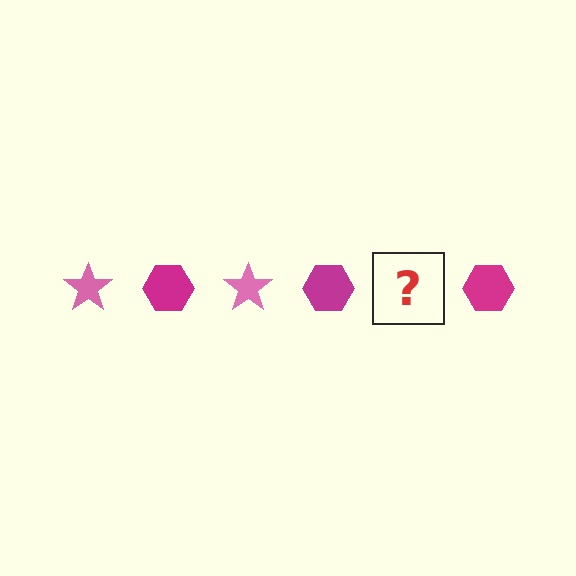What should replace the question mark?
The question mark should be replaced with a pink star.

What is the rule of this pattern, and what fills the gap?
The rule is that the pattern alternates between pink star and magenta hexagon. The gap should be filled with a pink star.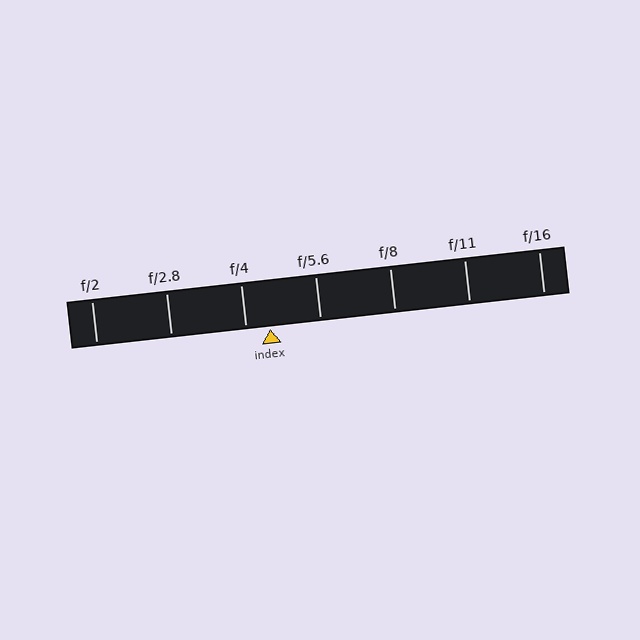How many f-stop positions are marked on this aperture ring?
There are 7 f-stop positions marked.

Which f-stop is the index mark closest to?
The index mark is closest to f/4.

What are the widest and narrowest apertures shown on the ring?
The widest aperture shown is f/2 and the narrowest is f/16.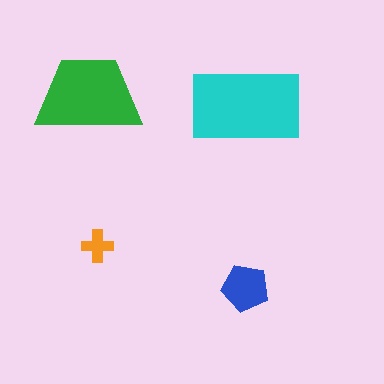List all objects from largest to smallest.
The cyan rectangle, the green trapezoid, the blue pentagon, the orange cross.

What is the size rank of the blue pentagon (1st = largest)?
3rd.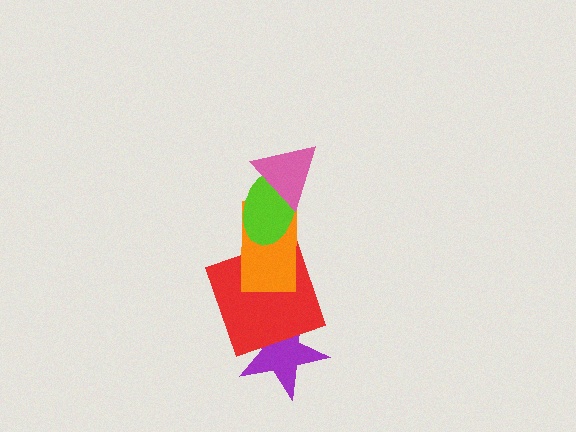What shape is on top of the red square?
The orange rectangle is on top of the red square.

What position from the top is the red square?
The red square is 4th from the top.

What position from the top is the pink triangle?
The pink triangle is 1st from the top.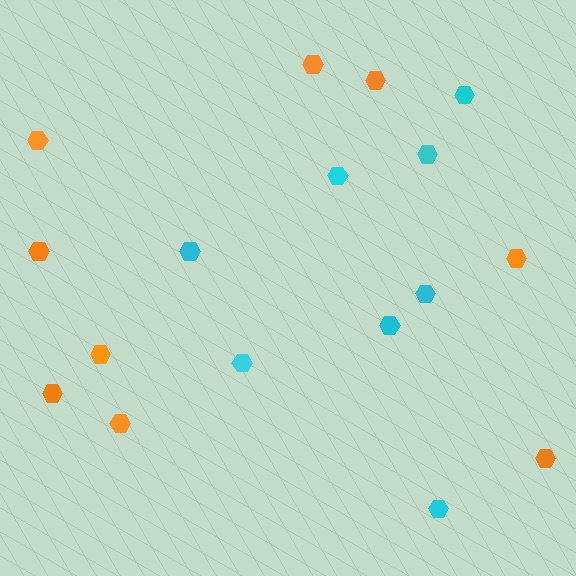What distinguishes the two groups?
There are 2 groups: one group of cyan hexagons (8) and one group of orange hexagons (9).